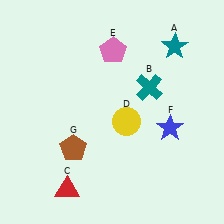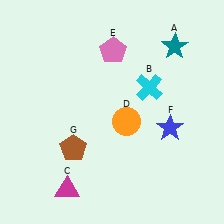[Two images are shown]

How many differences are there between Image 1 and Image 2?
There are 3 differences between the two images.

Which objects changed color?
B changed from teal to cyan. C changed from red to magenta. D changed from yellow to orange.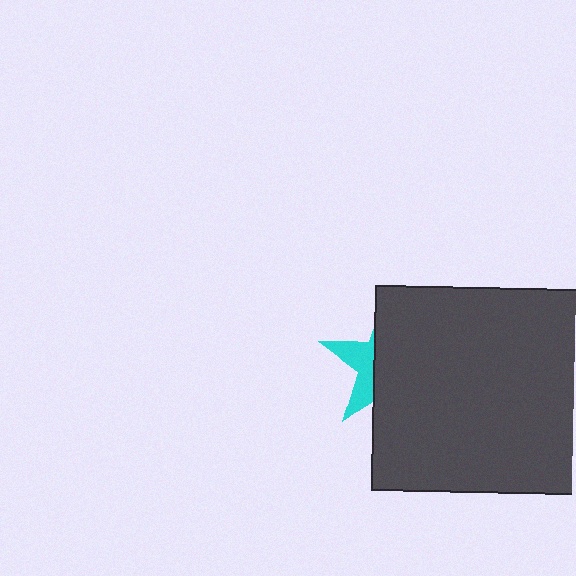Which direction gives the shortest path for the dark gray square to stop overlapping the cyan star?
Moving right gives the shortest separation.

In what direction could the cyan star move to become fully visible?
The cyan star could move left. That would shift it out from behind the dark gray square entirely.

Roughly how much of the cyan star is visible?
A small part of it is visible (roughly 33%).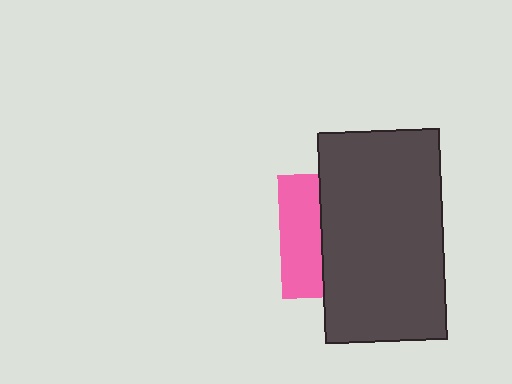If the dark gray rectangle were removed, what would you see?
You would see the complete pink square.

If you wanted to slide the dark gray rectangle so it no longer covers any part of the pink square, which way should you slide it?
Slide it right — that is the most direct way to separate the two shapes.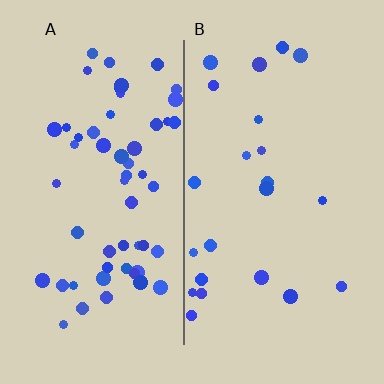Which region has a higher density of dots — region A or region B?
A (the left).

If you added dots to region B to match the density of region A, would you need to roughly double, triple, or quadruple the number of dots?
Approximately triple.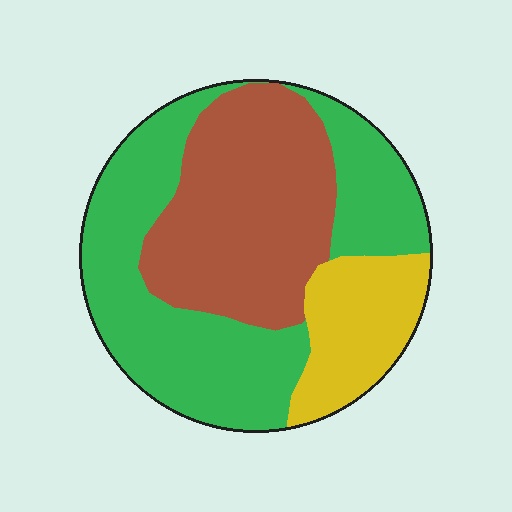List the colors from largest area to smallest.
From largest to smallest: green, brown, yellow.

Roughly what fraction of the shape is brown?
Brown takes up about three eighths (3/8) of the shape.